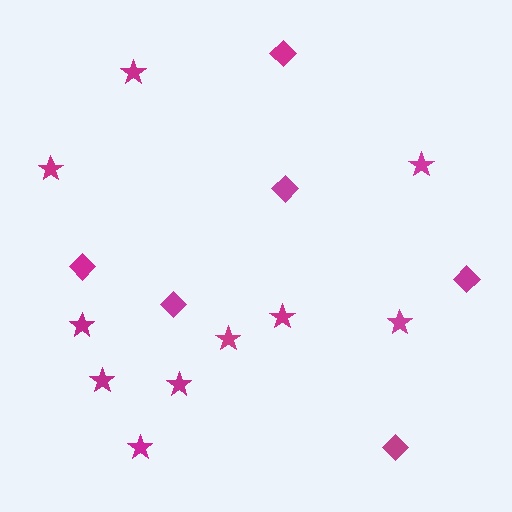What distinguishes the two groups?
There are 2 groups: one group of stars (10) and one group of diamonds (6).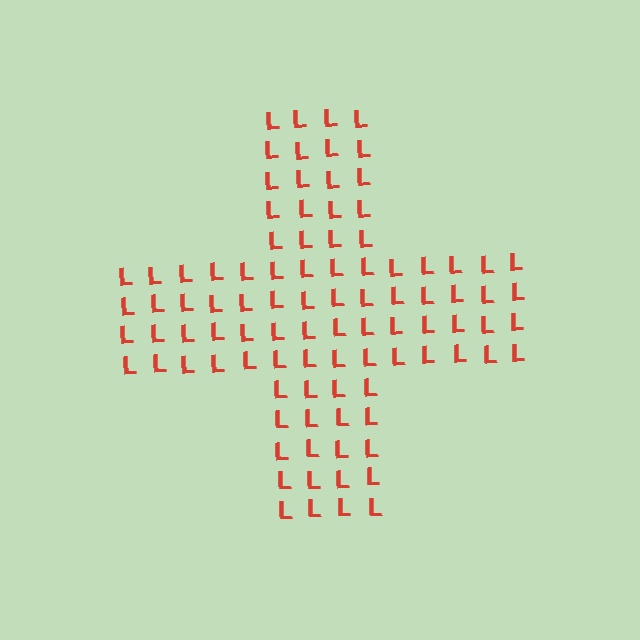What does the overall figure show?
The overall figure shows a cross.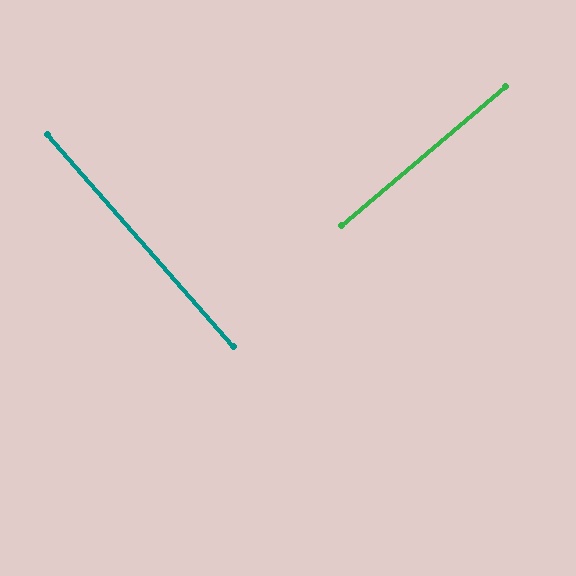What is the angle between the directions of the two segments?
Approximately 89 degrees.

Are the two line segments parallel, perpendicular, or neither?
Perpendicular — they meet at approximately 89°.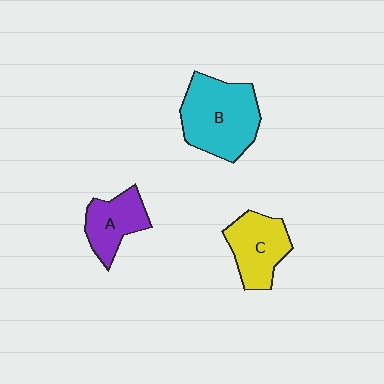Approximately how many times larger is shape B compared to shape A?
Approximately 1.7 times.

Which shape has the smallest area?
Shape A (purple).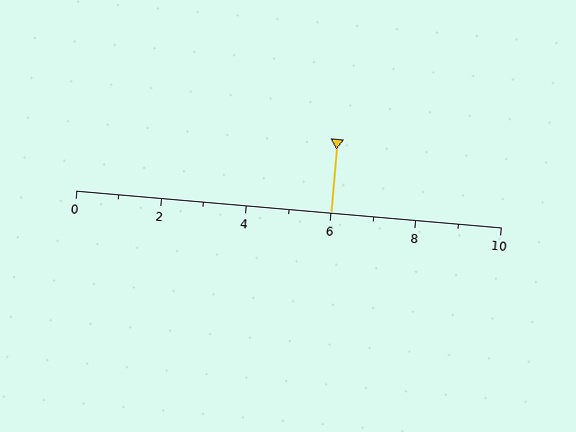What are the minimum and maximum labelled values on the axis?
The axis runs from 0 to 10.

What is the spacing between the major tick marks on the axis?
The major ticks are spaced 2 apart.